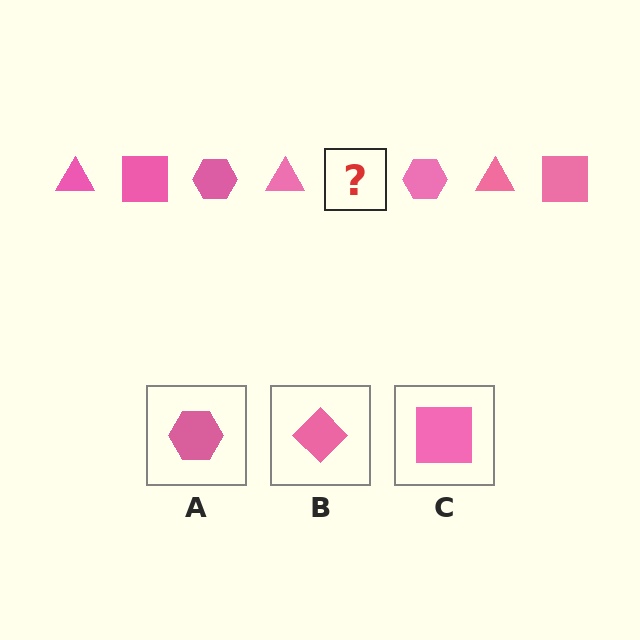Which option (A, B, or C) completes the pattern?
C.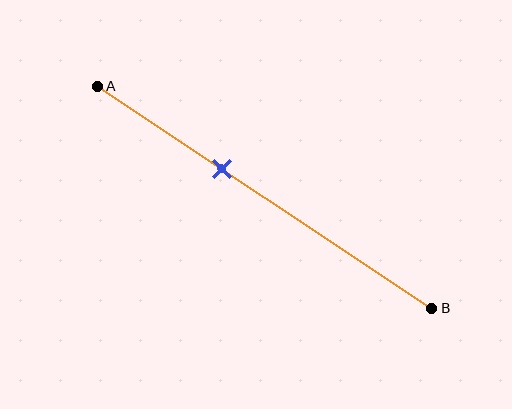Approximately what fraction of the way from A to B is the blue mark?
The blue mark is approximately 35% of the way from A to B.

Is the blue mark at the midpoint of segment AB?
No, the mark is at about 35% from A, not at the 50% midpoint.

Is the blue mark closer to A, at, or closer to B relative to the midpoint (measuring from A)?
The blue mark is closer to point A than the midpoint of segment AB.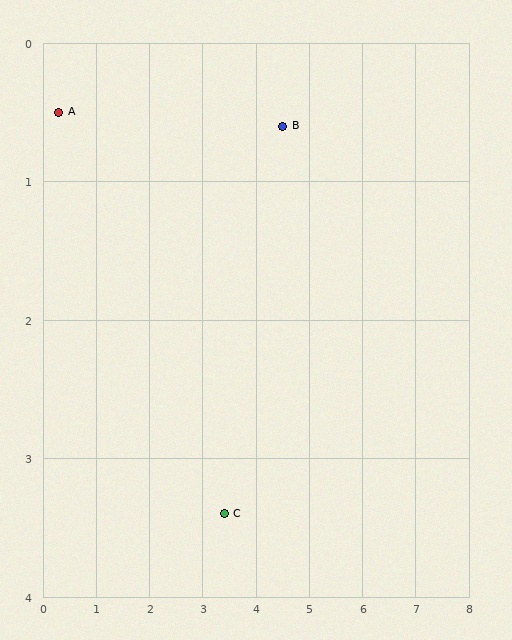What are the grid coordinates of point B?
Point B is at approximately (4.5, 0.6).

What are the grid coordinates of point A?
Point A is at approximately (0.3, 0.5).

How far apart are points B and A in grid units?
Points B and A are about 4.2 grid units apart.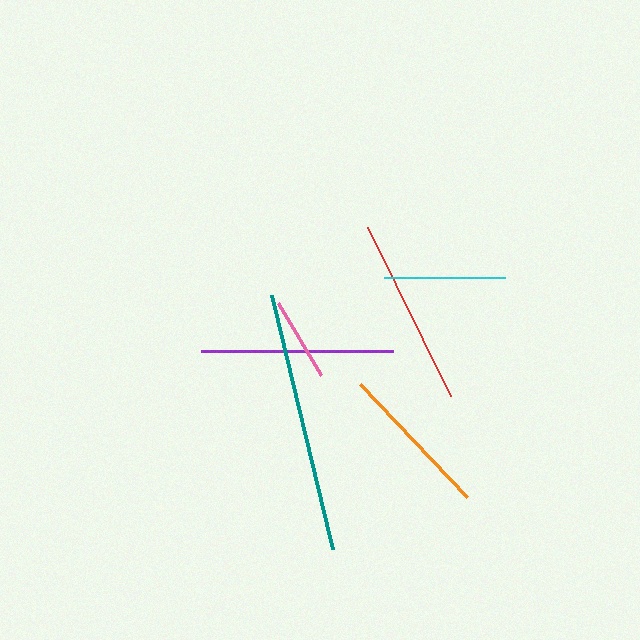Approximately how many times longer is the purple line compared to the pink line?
The purple line is approximately 2.3 times the length of the pink line.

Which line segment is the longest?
The teal line is the longest at approximately 262 pixels.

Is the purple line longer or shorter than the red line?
The purple line is longer than the red line.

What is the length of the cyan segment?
The cyan segment is approximately 121 pixels long.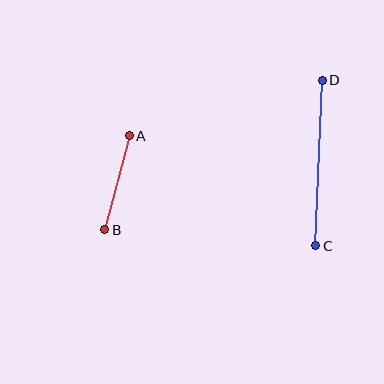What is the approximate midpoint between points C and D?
The midpoint is at approximately (319, 163) pixels.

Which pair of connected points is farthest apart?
Points C and D are farthest apart.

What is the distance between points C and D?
The distance is approximately 166 pixels.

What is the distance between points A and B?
The distance is approximately 97 pixels.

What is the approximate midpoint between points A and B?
The midpoint is at approximately (117, 183) pixels.